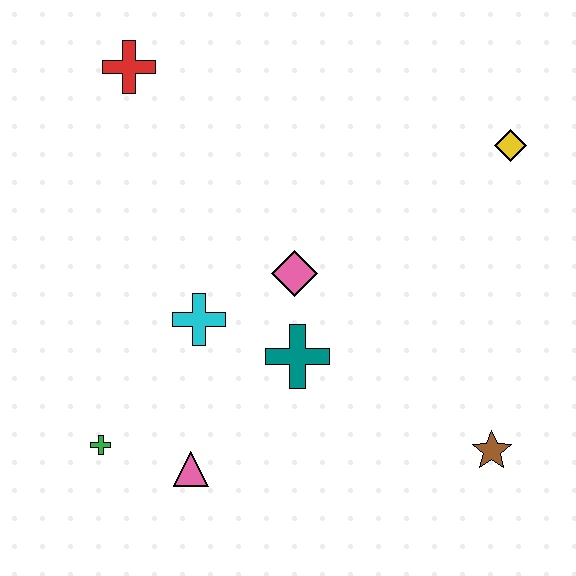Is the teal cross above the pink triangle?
Yes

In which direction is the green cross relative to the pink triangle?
The green cross is to the left of the pink triangle.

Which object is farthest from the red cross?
The brown star is farthest from the red cross.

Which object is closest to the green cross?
The pink triangle is closest to the green cross.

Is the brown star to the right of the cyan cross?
Yes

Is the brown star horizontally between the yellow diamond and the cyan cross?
Yes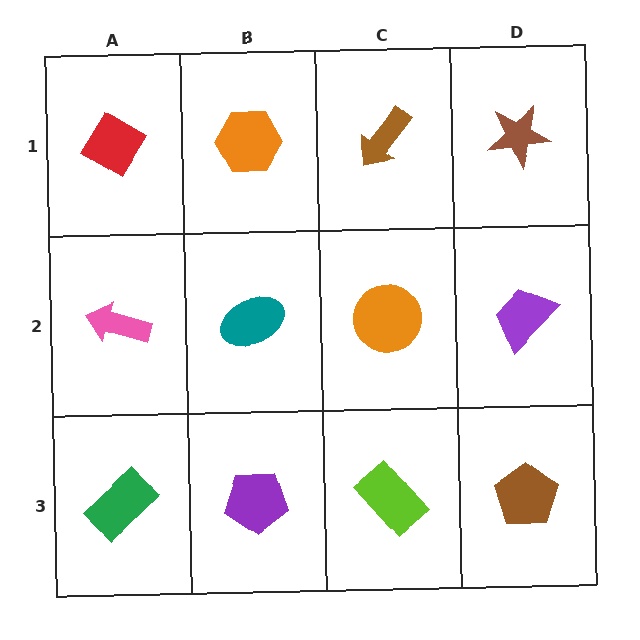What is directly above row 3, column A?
A pink arrow.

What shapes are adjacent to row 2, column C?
A brown arrow (row 1, column C), a lime rectangle (row 3, column C), a teal ellipse (row 2, column B), a purple trapezoid (row 2, column D).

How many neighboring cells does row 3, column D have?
2.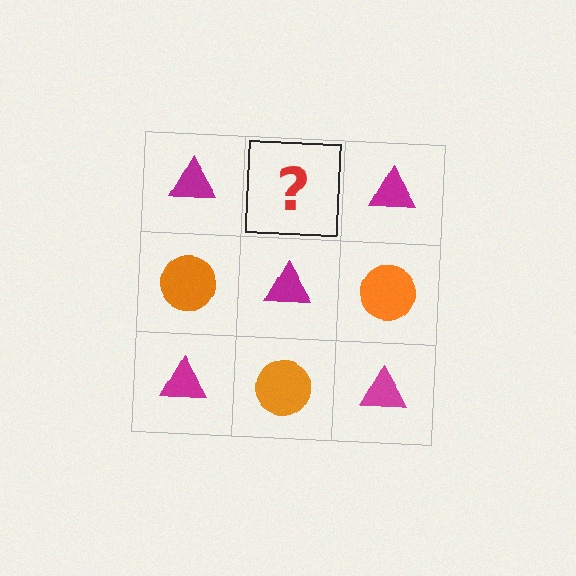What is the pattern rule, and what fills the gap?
The rule is that it alternates magenta triangle and orange circle in a checkerboard pattern. The gap should be filled with an orange circle.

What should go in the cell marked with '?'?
The missing cell should contain an orange circle.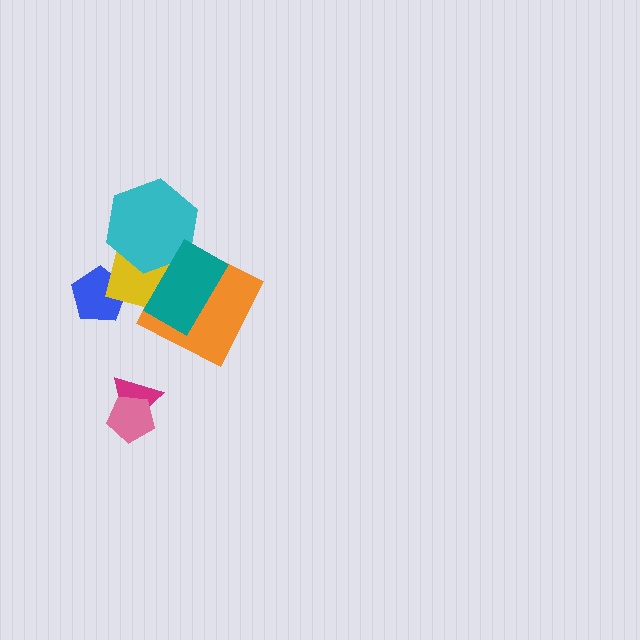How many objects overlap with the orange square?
2 objects overlap with the orange square.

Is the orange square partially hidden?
Yes, it is partially covered by another shape.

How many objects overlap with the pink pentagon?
1 object overlaps with the pink pentagon.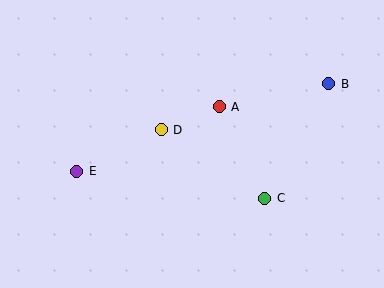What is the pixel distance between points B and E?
The distance between B and E is 267 pixels.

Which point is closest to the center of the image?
Point D at (161, 130) is closest to the center.